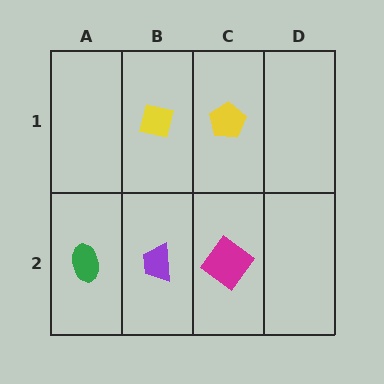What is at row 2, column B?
A purple trapezoid.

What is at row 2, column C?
A magenta diamond.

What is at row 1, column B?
A yellow square.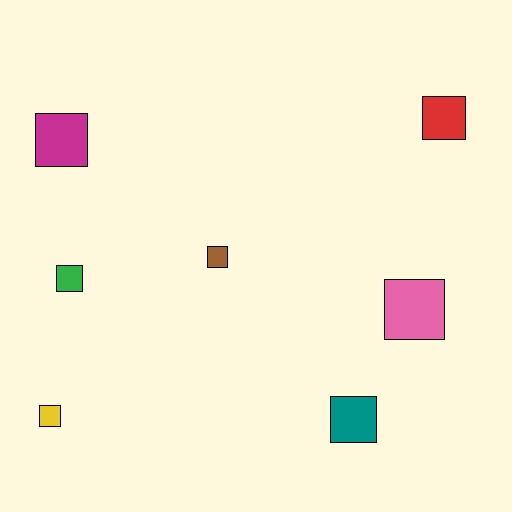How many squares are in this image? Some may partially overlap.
There are 7 squares.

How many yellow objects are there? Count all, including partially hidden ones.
There is 1 yellow object.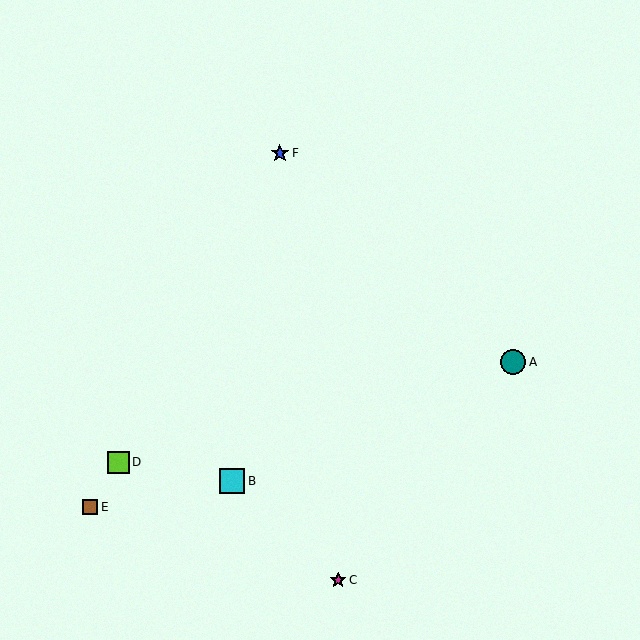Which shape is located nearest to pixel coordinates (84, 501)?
The brown square (labeled E) at (90, 507) is nearest to that location.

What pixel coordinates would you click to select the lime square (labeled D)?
Click at (118, 462) to select the lime square D.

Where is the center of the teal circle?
The center of the teal circle is at (513, 362).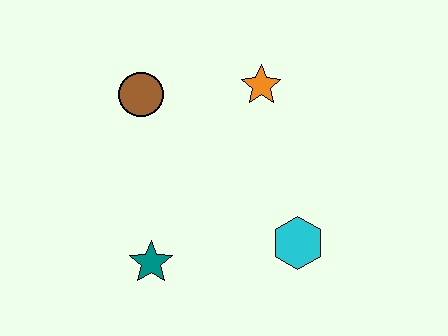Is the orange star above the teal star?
Yes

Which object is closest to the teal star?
The cyan hexagon is closest to the teal star.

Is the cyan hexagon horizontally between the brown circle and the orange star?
No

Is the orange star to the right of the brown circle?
Yes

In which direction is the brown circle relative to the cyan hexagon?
The brown circle is to the left of the cyan hexagon.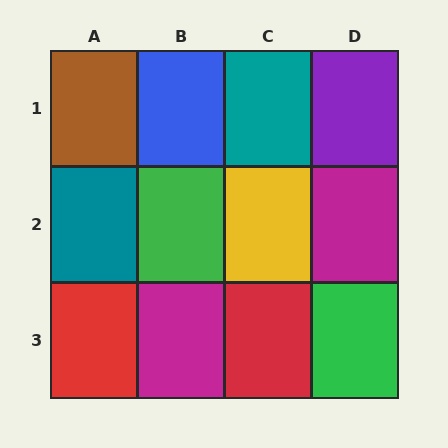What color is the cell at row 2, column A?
Teal.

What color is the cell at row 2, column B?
Green.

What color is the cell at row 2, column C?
Yellow.